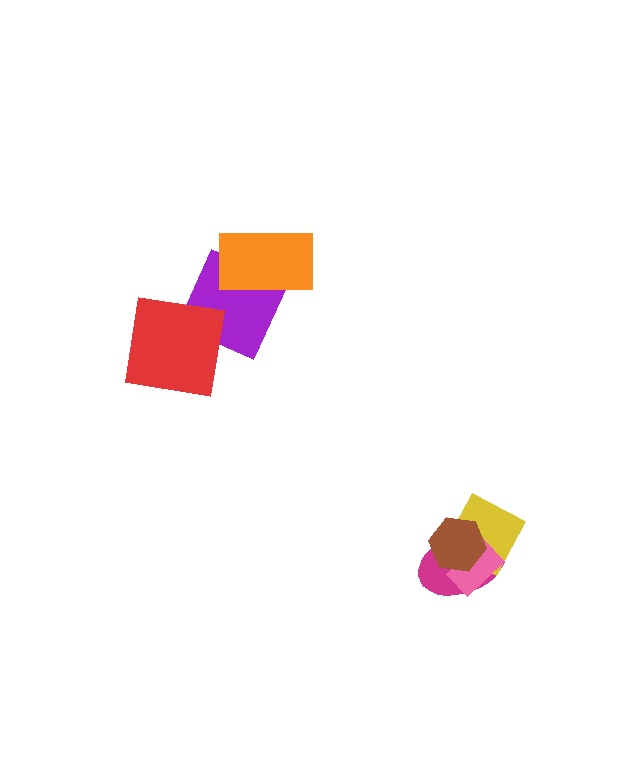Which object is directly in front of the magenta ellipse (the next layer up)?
The yellow diamond is directly in front of the magenta ellipse.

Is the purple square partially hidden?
Yes, it is partially covered by another shape.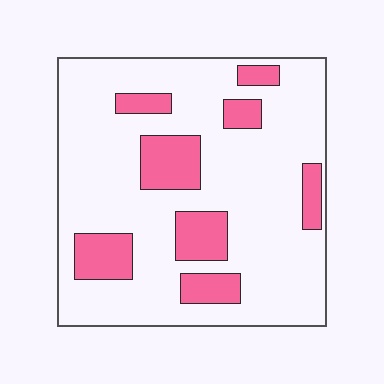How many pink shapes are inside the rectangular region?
8.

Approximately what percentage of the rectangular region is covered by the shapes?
Approximately 20%.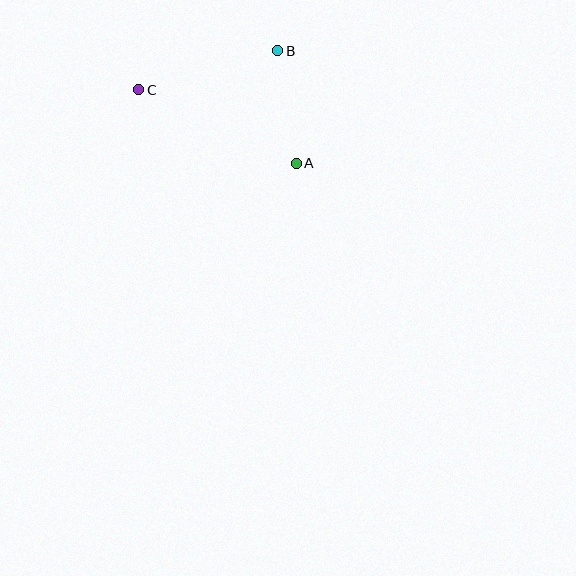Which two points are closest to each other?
Points A and B are closest to each other.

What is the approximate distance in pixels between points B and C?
The distance between B and C is approximately 144 pixels.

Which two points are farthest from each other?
Points A and C are farthest from each other.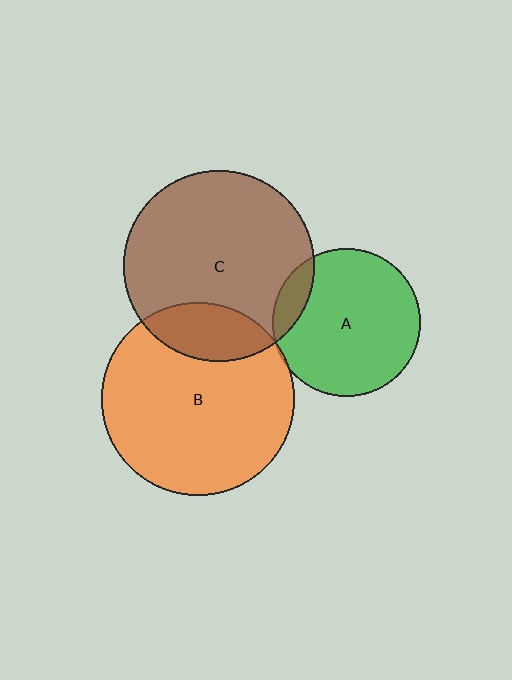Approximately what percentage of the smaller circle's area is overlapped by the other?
Approximately 5%.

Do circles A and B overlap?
Yes.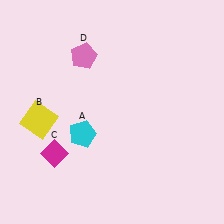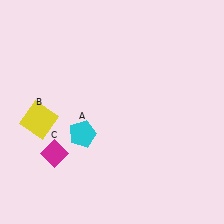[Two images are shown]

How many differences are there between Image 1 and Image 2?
There is 1 difference between the two images.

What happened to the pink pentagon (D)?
The pink pentagon (D) was removed in Image 2. It was in the top-left area of Image 1.